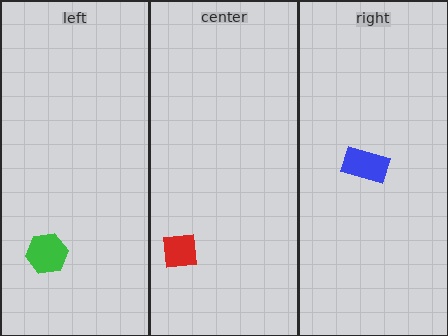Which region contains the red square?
The center region.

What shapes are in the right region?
The blue rectangle.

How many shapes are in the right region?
1.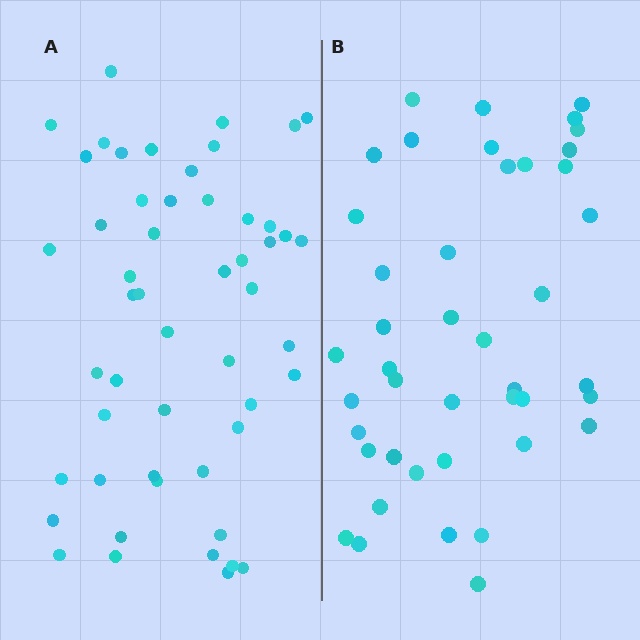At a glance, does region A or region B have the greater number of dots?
Region A (the left region) has more dots.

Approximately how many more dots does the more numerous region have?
Region A has roughly 8 or so more dots than region B.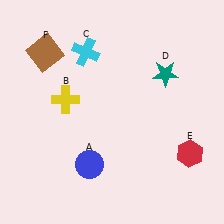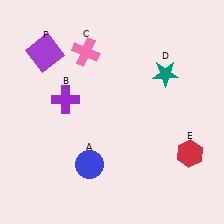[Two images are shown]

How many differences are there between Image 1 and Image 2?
There are 3 differences between the two images.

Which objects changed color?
B changed from yellow to purple. C changed from cyan to pink. F changed from brown to purple.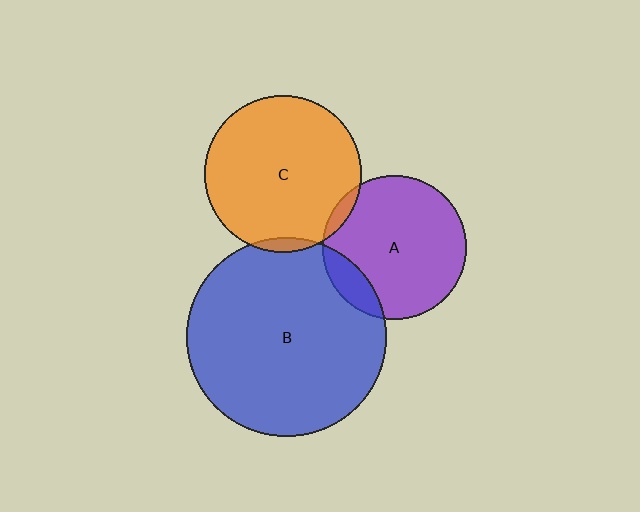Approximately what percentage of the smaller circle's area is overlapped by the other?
Approximately 5%.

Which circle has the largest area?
Circle B (blue).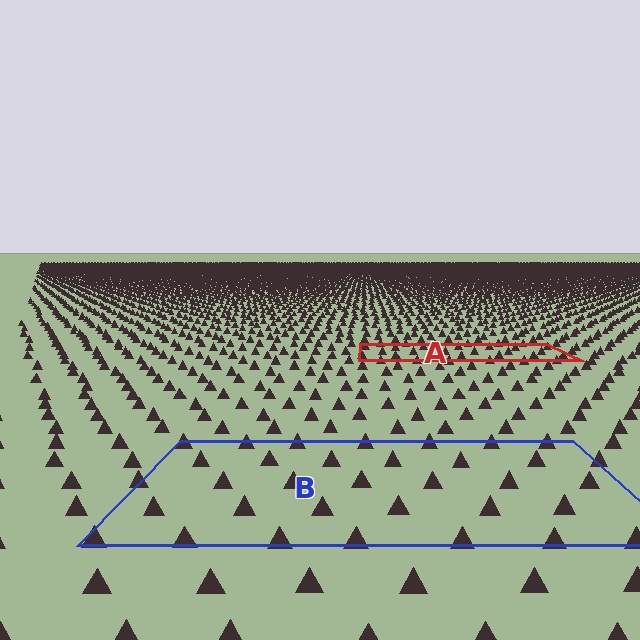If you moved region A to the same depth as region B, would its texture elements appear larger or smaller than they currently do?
They would appear larger. At a closer depth, the same texture elements are projected at a bigger on-screen size.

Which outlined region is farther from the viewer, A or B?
Region A is farther from the viewer — the texture elements inside it appear smaller and more densely packed.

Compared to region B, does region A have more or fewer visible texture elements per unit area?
Region A has more texture elements per unit area — they are packed more densely because it is farther away.